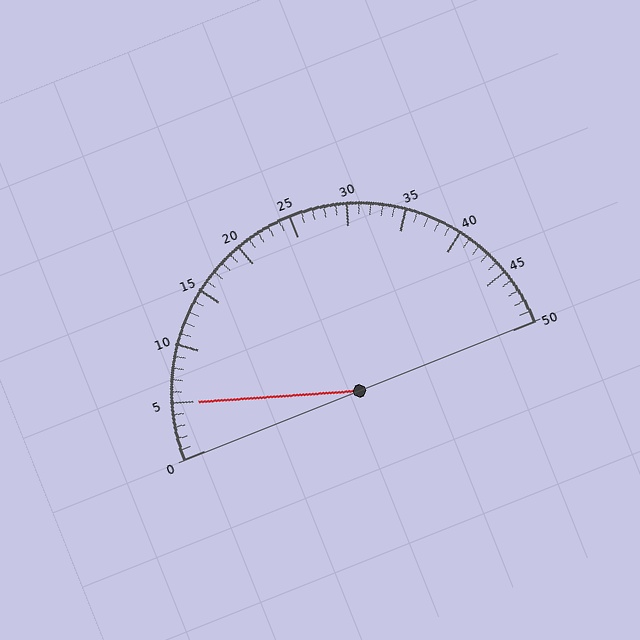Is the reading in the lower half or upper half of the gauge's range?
The reading is in the lower half of the range (0 to 50).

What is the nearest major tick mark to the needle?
The nearest major tick mark is 5.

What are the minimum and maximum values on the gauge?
The gauge ranges from 0 to 50.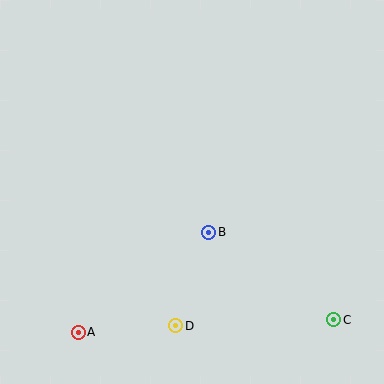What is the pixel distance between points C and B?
The distance between C and B is 152 pixels.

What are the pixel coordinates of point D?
Point D is at (176, 326).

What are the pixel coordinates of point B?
Point B is at (209, 232).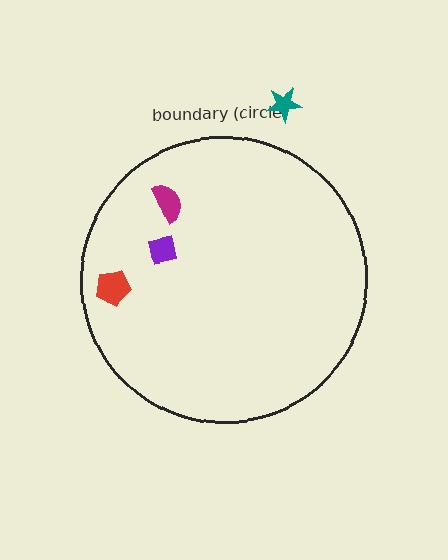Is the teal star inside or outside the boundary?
Outside.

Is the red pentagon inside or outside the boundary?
Inside.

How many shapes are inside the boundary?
3 inside, 1 outside.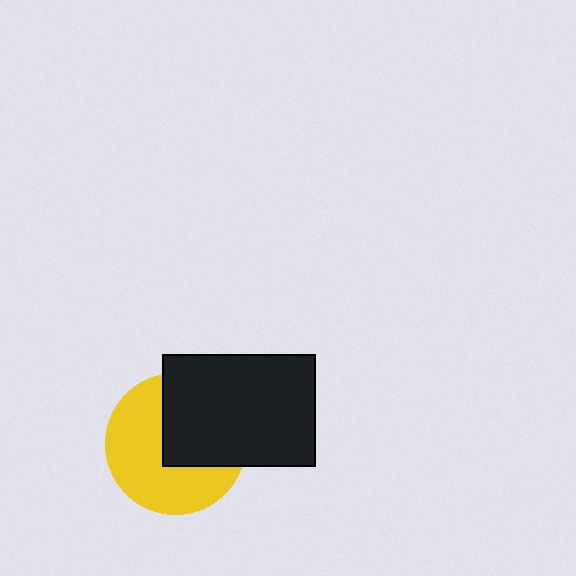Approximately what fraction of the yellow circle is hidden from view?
Roughly 44% of the yellow circle is hidden behind the black rectangle.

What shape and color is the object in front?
The object in front is a black rectangle.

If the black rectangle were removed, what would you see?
You would see the complete yellow circle.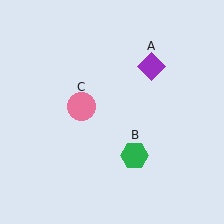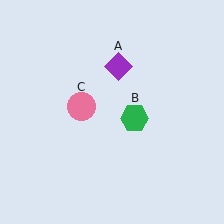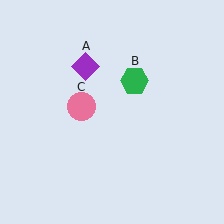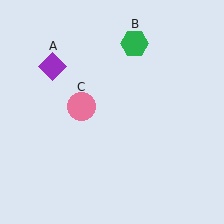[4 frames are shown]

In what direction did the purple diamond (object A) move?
The purple diamond (object A) moved left.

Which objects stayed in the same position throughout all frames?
Pink circle (object C) remained stationary.